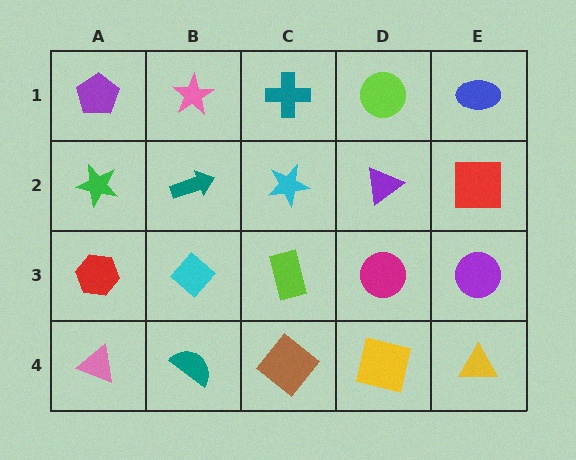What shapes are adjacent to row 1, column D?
A purple triangle (row 2, column D), a teal cross (row 1, column C), a blue ellipse (row 1, column E).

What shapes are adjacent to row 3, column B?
A teal arrow (row 2, column B), a teal semicircle (row 4, column B), a red hexagon (row 3, column A), a lime rectangle (row 3, column C).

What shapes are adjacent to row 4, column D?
A magenta circle (row 3, column D), a brown diamond (row 4, column C), a yellow triangle (row 4, column E).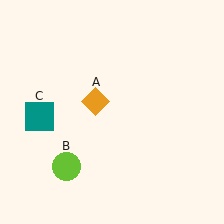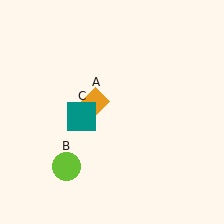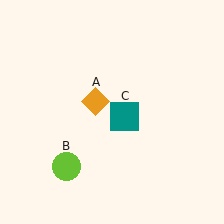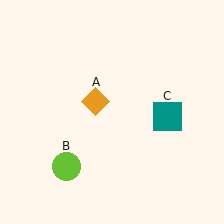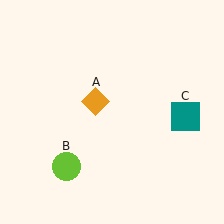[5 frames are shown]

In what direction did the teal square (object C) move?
The teal square (object C) moved right.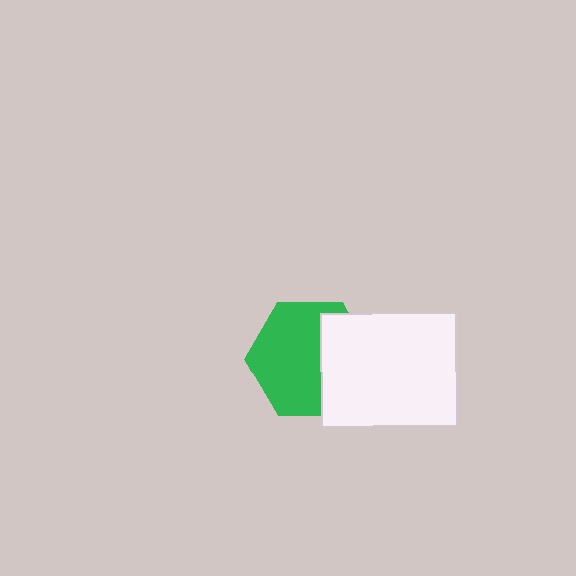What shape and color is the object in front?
The object in front is a white rectangle.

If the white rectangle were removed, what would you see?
You would see the complete green hexagon.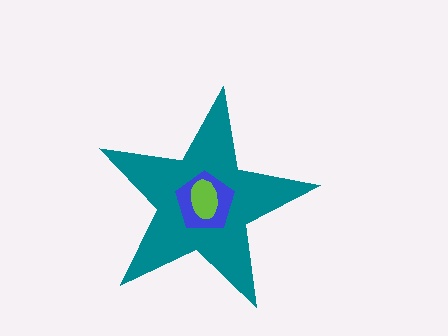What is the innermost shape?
The lime ellipse.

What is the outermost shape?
The teal star.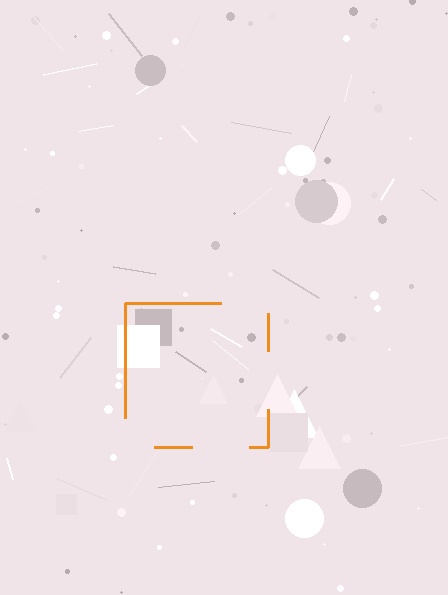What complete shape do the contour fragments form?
The contour fragments form a square.